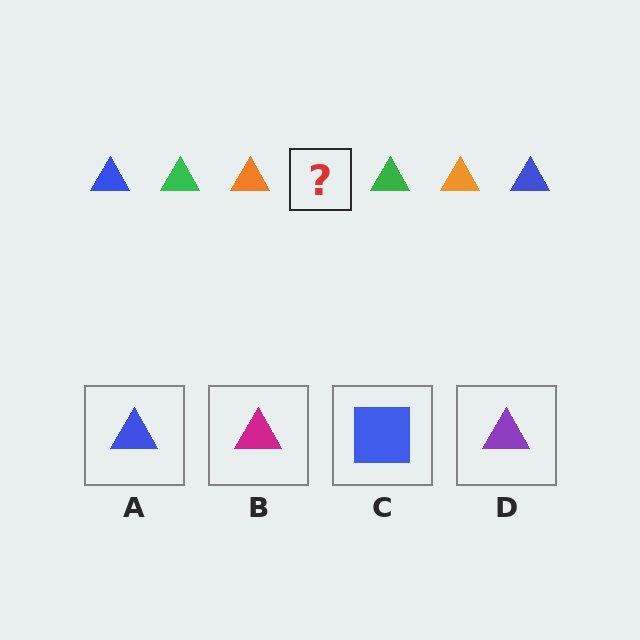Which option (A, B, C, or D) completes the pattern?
A.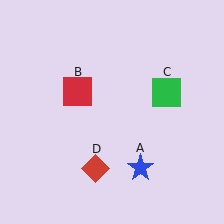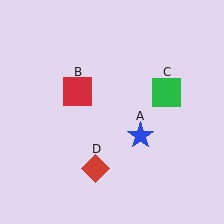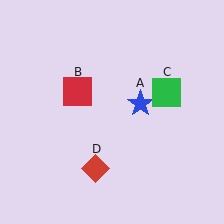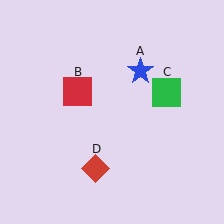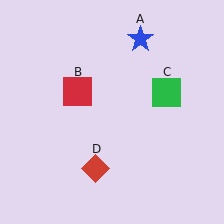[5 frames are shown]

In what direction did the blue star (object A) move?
The blue star (object A) moved up.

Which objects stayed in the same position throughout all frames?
Red square (object B) and green square (object C) and red diamond (object D) remained stationary.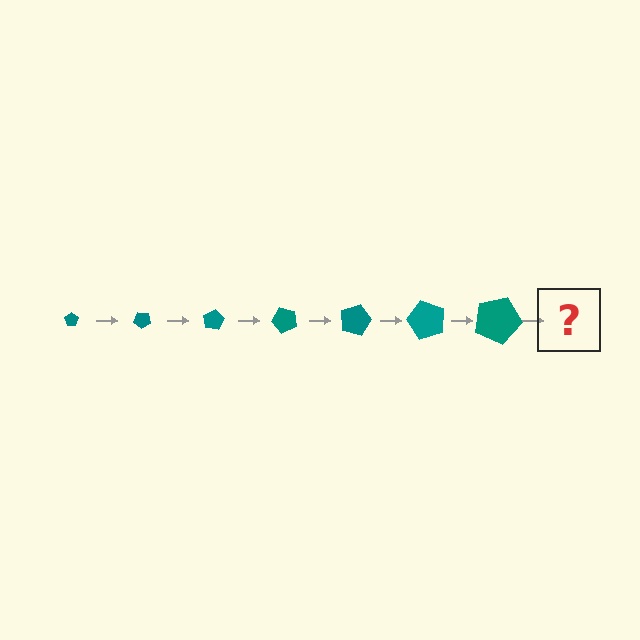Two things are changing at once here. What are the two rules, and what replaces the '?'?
The two rules are that the pentagon grows larger each step and it rotates 40 degrees each step. The '?' should be a pentagon, larger than the previous one and rotated 280 degrees from the start.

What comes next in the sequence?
The next element should be a pentagon, larger than the previous one and rotated 280 degrees from the start.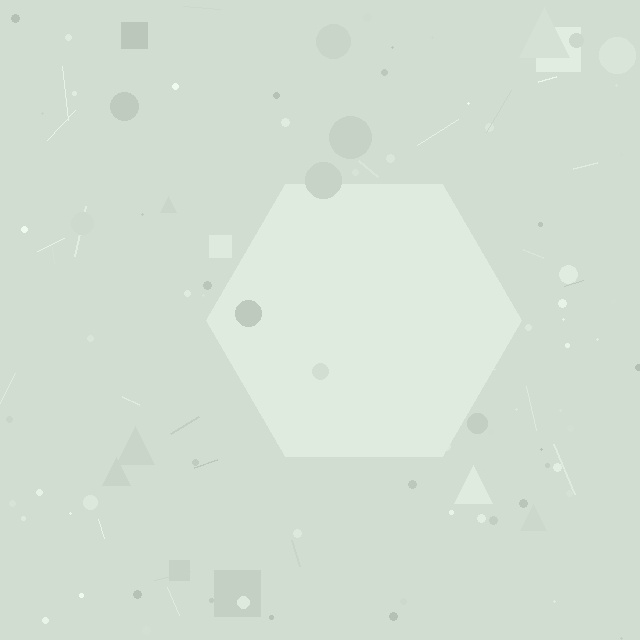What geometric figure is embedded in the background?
A hexagon is embedded in the background.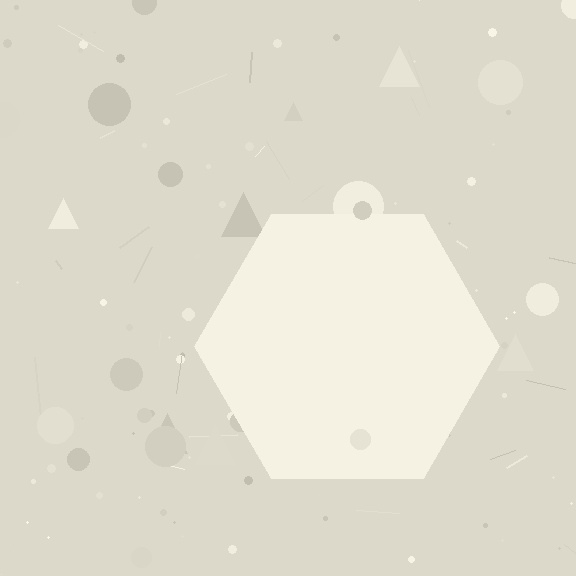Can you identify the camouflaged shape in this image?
The camouflaged shape is a hexagon.